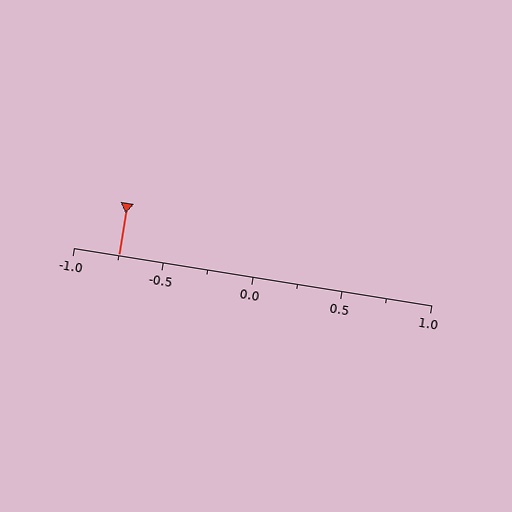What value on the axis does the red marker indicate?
The marker indicates approximately -0.75.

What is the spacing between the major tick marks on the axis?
The major ticks are spaced 0.5 apart.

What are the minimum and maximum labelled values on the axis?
The axis runs from -1.0 to 1.0.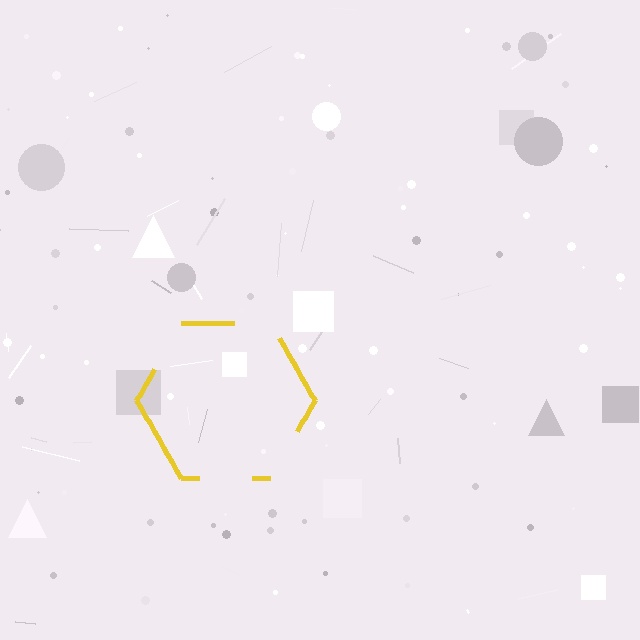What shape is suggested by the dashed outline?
The dashed outline suggests a hexagon.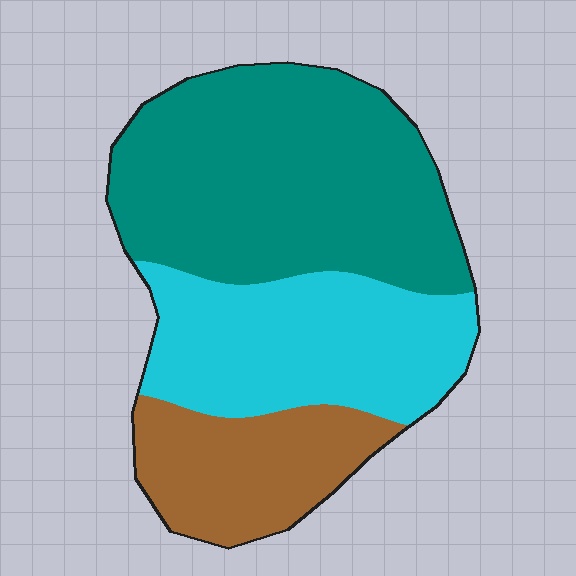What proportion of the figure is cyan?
Cyan covers roughly 30% of the figure.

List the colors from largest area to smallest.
From largest to smallest: teal, cyan, brown.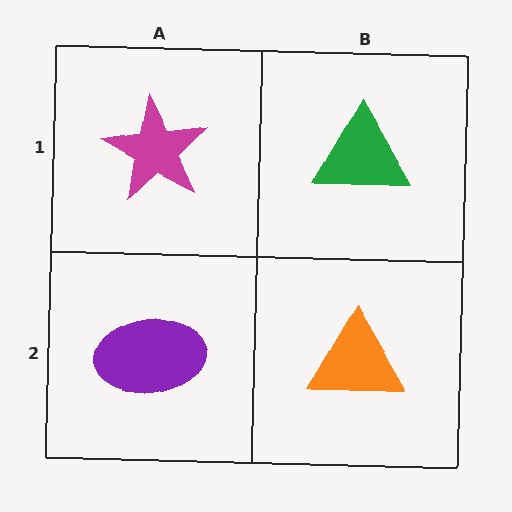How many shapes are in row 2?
2 shapes.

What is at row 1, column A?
A magenta star.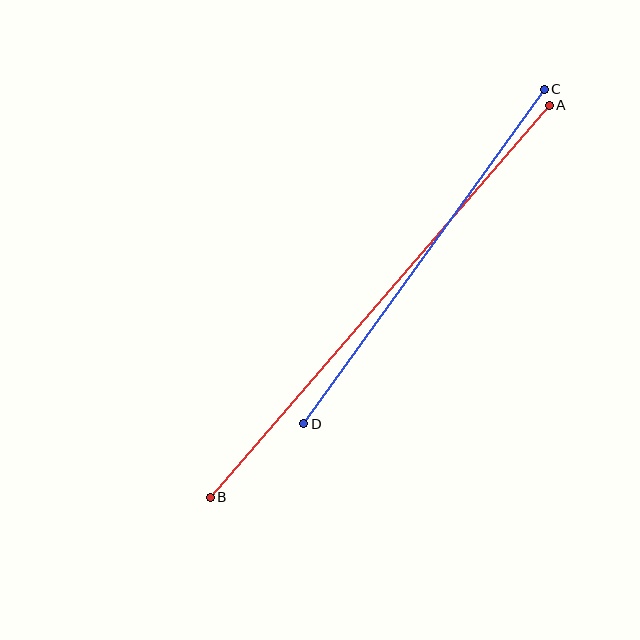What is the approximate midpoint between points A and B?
The midpoint is at approximately (380, 301) pixels.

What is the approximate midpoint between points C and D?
The midpoint is at approximately (424, 257) pixels.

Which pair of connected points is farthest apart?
Points A and B are farthest apart.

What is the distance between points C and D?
The distance is approximately 412 pixels.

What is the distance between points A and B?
The distance is approximately 518 pixels.